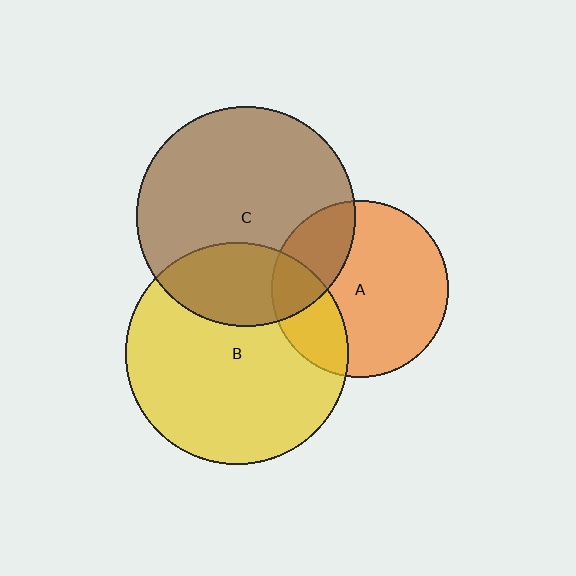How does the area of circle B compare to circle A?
Approximately 1.6 times.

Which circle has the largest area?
Circle B (yellow).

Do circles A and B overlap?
Yes.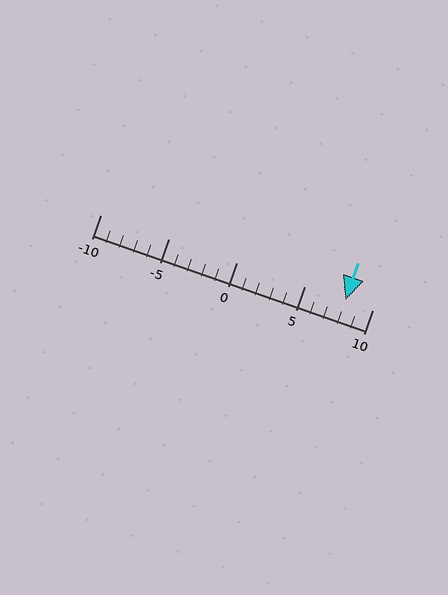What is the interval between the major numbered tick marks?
The major tick marks are spaced 5 units apart.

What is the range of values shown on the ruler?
The ruler shows values from -10 to 10.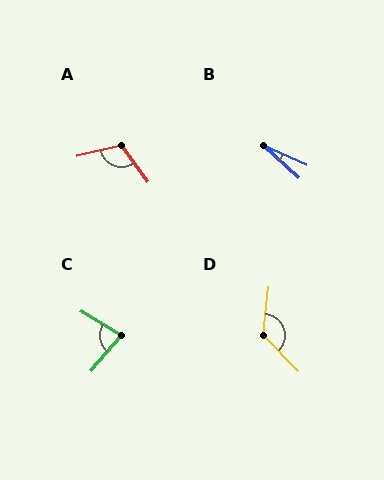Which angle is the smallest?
B, at approximately 19 degrees.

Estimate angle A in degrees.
Approximately 112 degrees.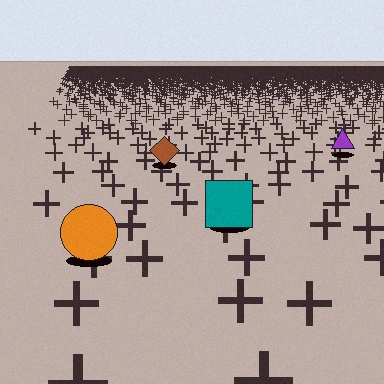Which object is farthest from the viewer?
The purple triangle is farthest from the viewer. It appears smaller and the ground texture around it is denser.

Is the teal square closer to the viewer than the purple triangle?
Yes. The teal square is closer — you can tell from the texture gradient: the ground texture is coarser near it.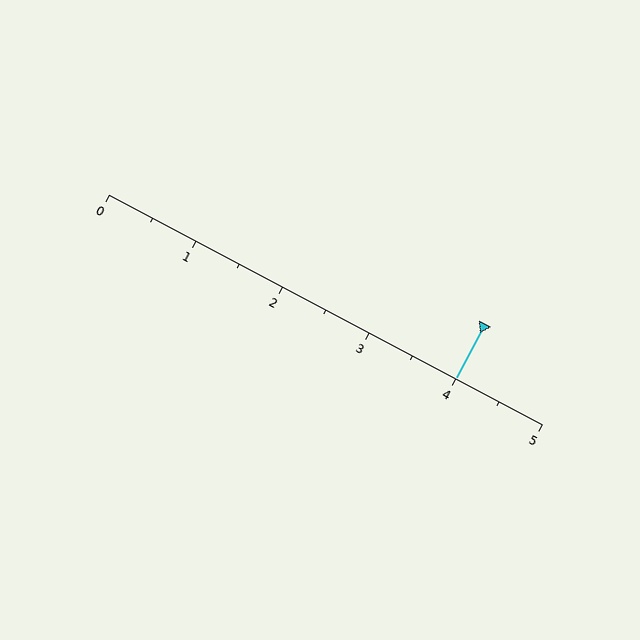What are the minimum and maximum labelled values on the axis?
The axis runs from 0 to 5.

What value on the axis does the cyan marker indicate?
The marker indicates approximately 4.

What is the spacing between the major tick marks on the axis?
The major ticks are spaced 1 apart.